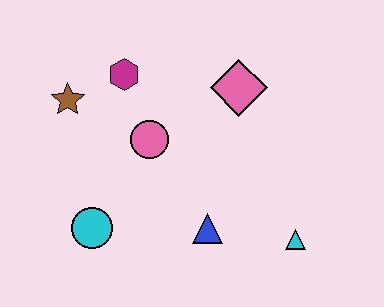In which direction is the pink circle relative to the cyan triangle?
The pink circle is to the left of the cyan triangle.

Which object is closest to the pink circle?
The magenta hexagon is closest to the pink circle.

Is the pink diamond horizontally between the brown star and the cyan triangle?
Yes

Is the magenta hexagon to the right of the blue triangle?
No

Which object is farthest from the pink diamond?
The cyan circle is farthest from the pink diamond.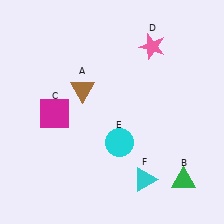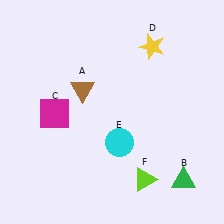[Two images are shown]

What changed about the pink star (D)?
In Image 1, D is pink. In Image 2, it changed to yellow.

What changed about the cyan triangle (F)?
In Image 1, F is cyan. In Image 2, it changed to lime.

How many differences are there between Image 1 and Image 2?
There are 2 differences between the two images.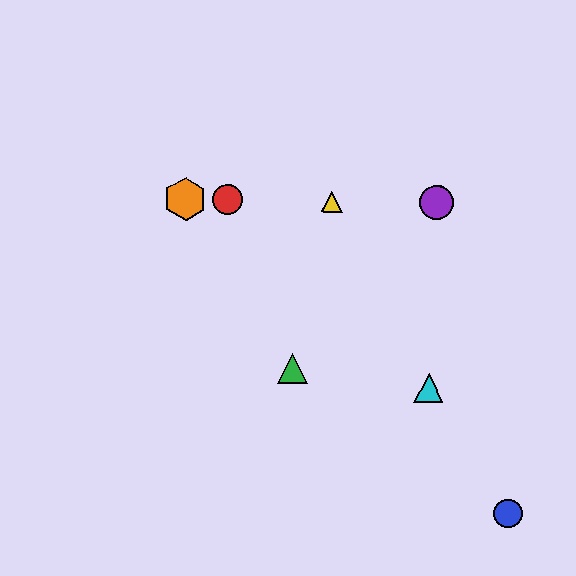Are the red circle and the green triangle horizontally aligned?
No, the red circle is at y≈200 and the green triangle is at y≈369.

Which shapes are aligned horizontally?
The red circle, the yellow triangle, the purple circle, the orange hexagon are aligned horizontally.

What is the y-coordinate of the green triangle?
The green triangle is at y≈369.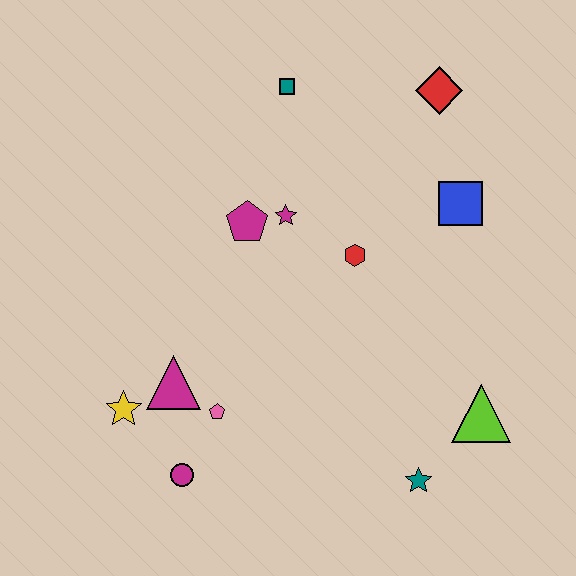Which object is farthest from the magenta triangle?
The red diamond is farthest from the magenta triangle.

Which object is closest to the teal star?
The lime triangle is closest to the teal star.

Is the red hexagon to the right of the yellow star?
Yes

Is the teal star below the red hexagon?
Yes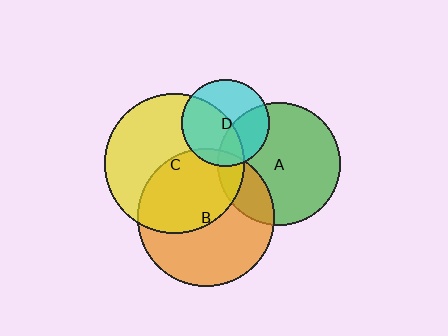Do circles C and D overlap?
Yes.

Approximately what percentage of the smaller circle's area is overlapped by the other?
Approximately 50%.